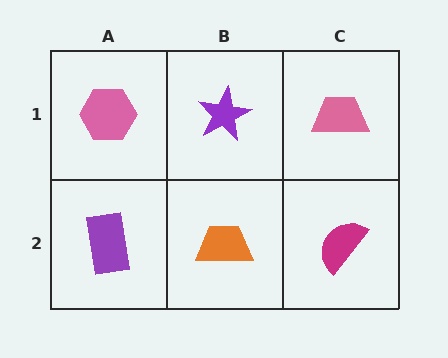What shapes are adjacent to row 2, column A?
A pink hexagon (row 1, column A), an orange trapezoid (row 2, column B).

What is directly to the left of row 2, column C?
An orange trapezoid.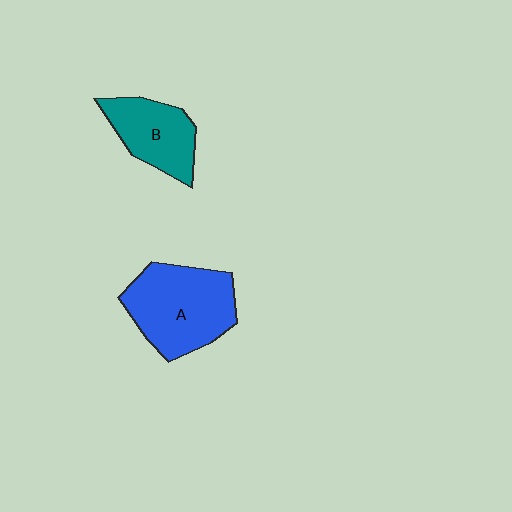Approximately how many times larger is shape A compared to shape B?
Approximately 1.5 times.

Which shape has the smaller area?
Shape B (teal).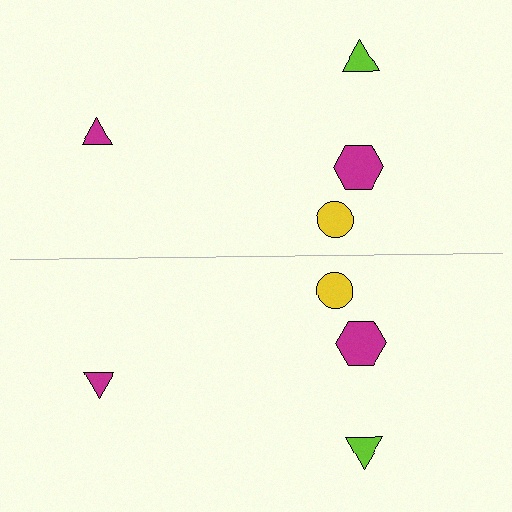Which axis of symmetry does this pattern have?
The pattern has a horizontal axis of symmetry running through the center of the image.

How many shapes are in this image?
There are 8 shapes in this image.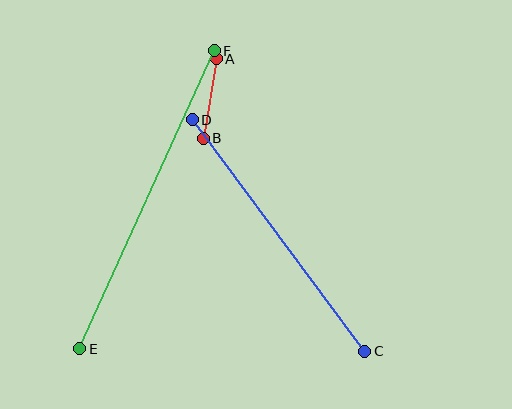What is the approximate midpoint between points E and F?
The midpoint is at approximately (147, 200) pixels.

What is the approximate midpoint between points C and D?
The midpoint is at approximately (279, 235) pixels.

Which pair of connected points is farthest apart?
Points E and F are farthest apart.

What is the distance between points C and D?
The distance is approximately 288 pixels.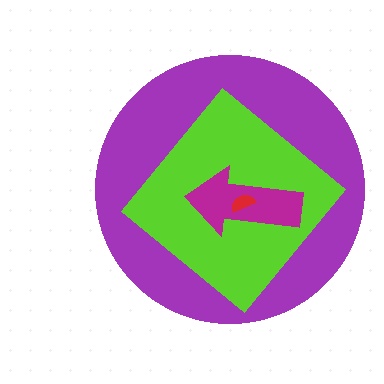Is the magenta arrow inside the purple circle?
Yes.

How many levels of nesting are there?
4.